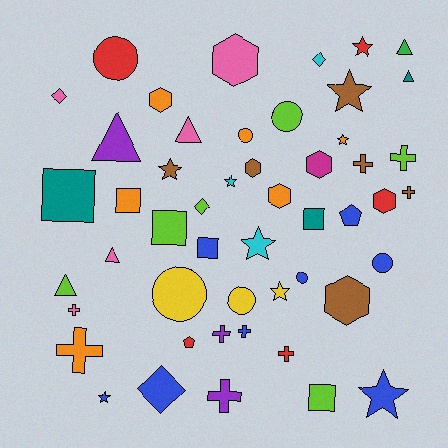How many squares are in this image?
There are 6 squares.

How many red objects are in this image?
There are 5 red objects.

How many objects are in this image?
There are 50 objects.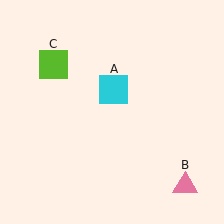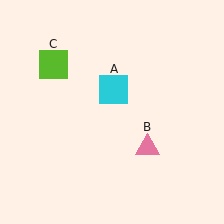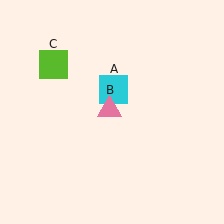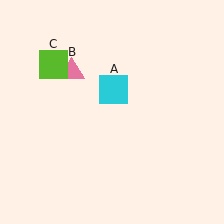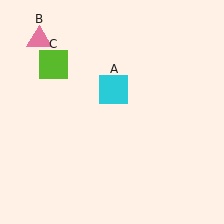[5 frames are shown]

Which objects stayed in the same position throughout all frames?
Cyan square (object A) and lime square (object C) remained stationary.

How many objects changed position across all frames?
1 object changed position: pink triangle (object B).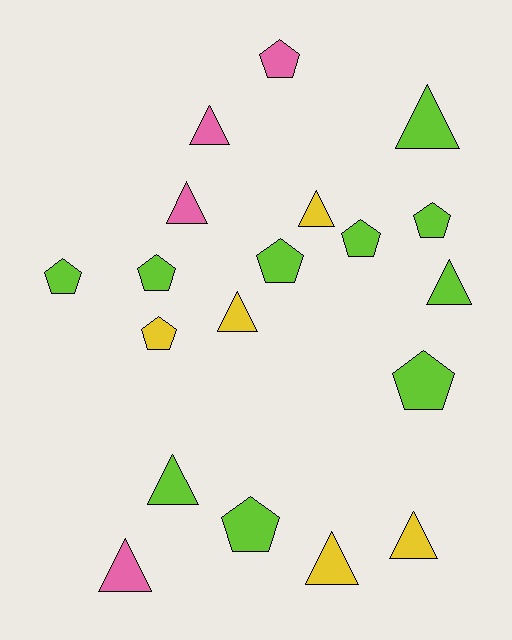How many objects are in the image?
There are 19 objects.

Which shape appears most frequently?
Triangle, with 10 objects.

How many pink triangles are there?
There are 3 pink triangles.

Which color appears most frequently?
Lime, with 10 objects.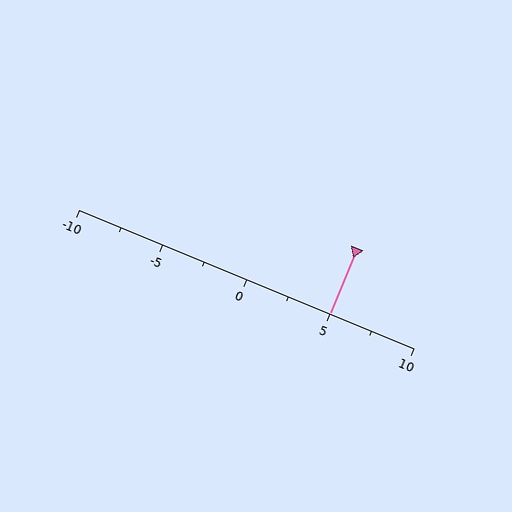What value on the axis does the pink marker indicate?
The marker indicates approximately 5.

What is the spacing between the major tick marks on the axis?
The major ticks are spaced 5 apart.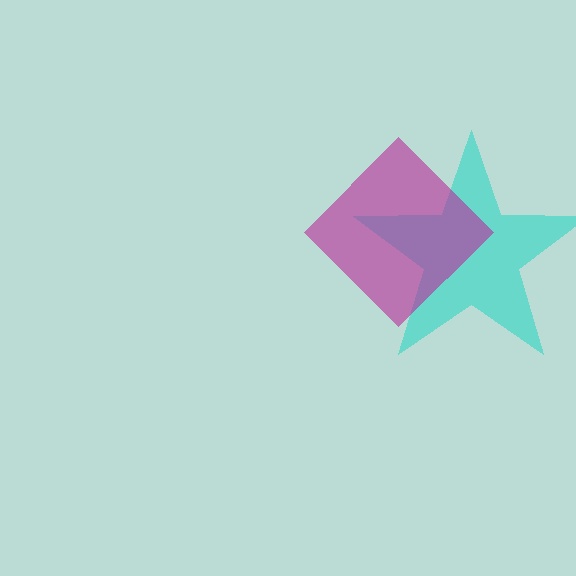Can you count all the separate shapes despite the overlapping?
Yes, there are 2 separate shapes.